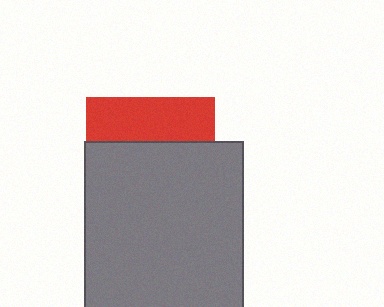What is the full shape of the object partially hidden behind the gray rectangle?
The partially hidden object is a red square.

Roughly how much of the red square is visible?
A small part of it is visible (roughly 34%).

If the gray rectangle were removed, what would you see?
You would see the complete red square.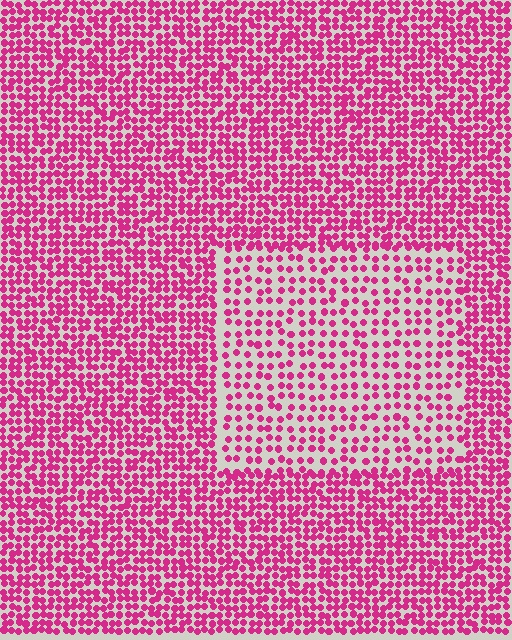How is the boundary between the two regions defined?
The boundary is defined by a change in element density (approximately 1.9x ratio). All elements are the same color, size, and shape.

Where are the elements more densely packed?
The elements are more densely packed outside the rectangle boundary.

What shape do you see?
I see a rectangle.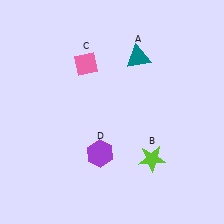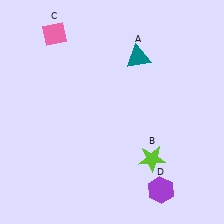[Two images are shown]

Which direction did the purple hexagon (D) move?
The purple hexagon (D) moved right.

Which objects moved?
The objects that moved are: the pink diamond (C), the purple hexagon (D).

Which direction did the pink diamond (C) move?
The pink diamond (C) moved left.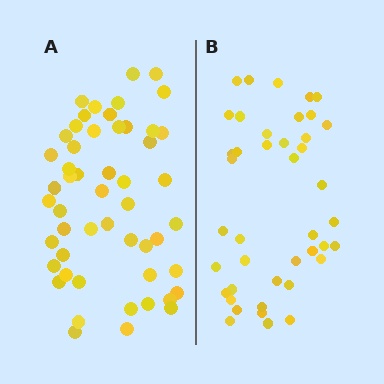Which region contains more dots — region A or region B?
Region A (the left region) has more dots.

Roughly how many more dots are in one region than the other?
Region A has roughly 10 or so more dots than region B.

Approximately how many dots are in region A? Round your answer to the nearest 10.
About 50 dots. (The exact count is 52, which rounds to 50.)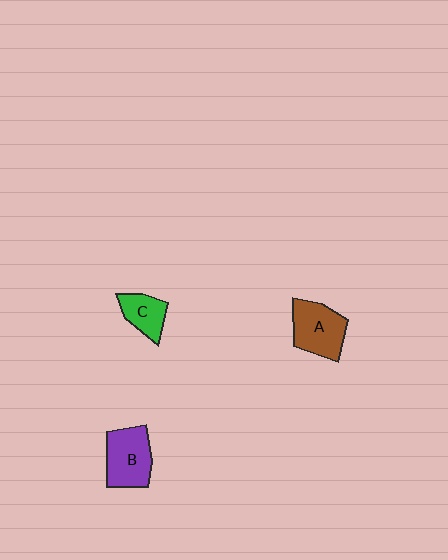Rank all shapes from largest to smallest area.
From largest to smallest: B (purple), A (brown), C (green).